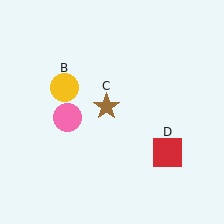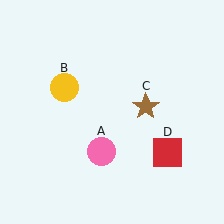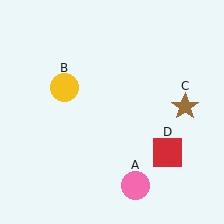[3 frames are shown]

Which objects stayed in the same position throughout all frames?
Yellow circle (object B) and red square (object D) remained stationary.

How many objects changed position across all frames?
2 objects changed position: pink circle (object A), brown star (object C).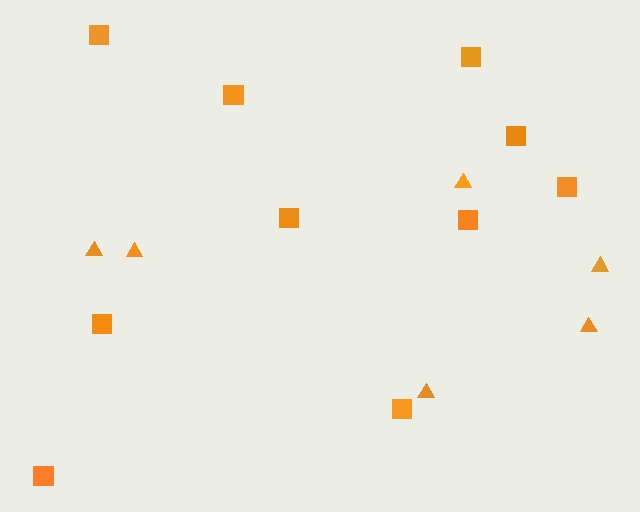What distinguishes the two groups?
There are 2 groups: one group of squares (10) and one group of triangles (6).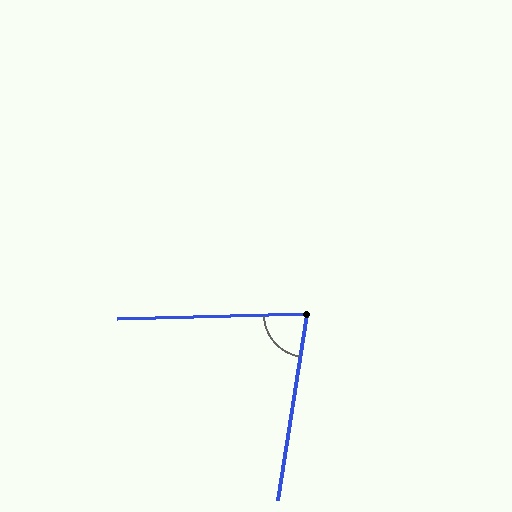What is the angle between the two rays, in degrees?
Approximately 80 degrees.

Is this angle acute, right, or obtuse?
It is acute.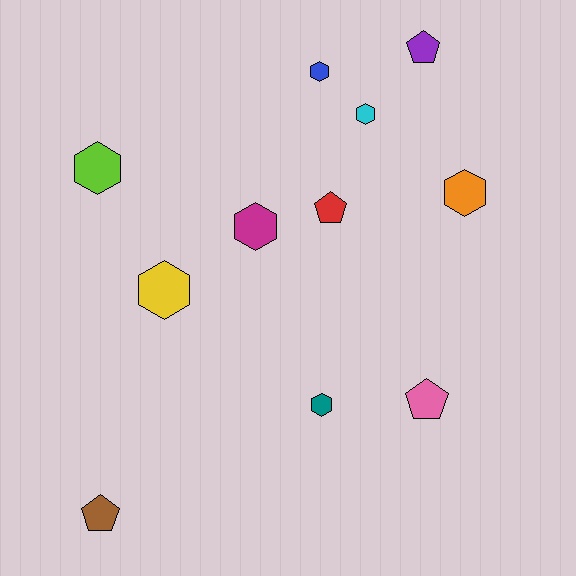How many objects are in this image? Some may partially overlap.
There are 11 objects.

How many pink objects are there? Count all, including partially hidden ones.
There is 1 pink object.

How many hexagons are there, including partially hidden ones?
There are 7 hexagons.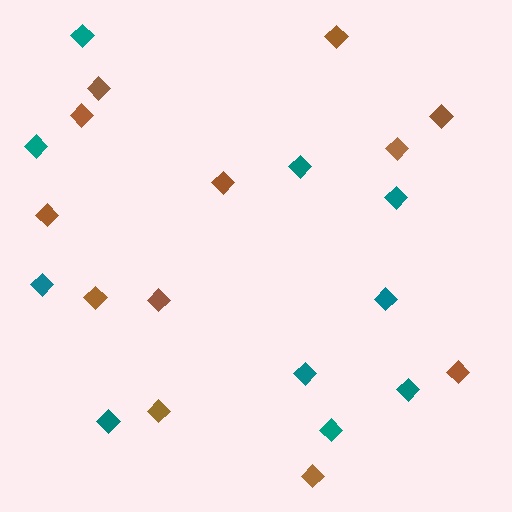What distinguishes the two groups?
There are 2 groups: one group of brown diamonds (12) and one group of teal diamonds (10).